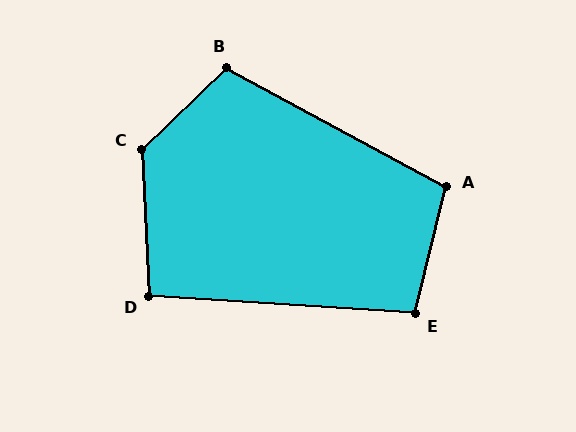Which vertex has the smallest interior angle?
D, at approximately 97 degrees.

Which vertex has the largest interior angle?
C, at approximately 131 degrees.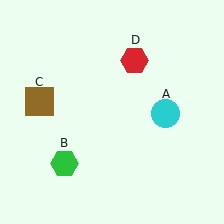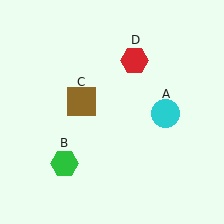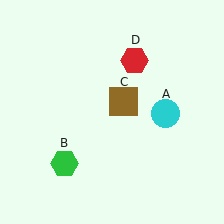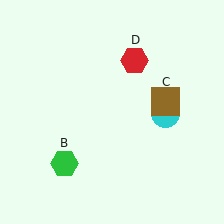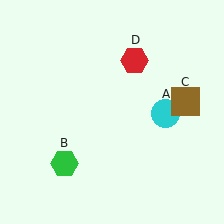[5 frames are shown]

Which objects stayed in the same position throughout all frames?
Cyan circle (object A) and green hexagon (object B) and red hexagon (object D) remained stationary.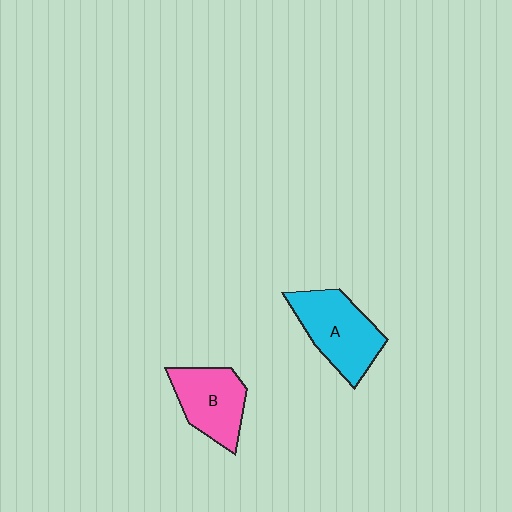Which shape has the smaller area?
Shape B (pink).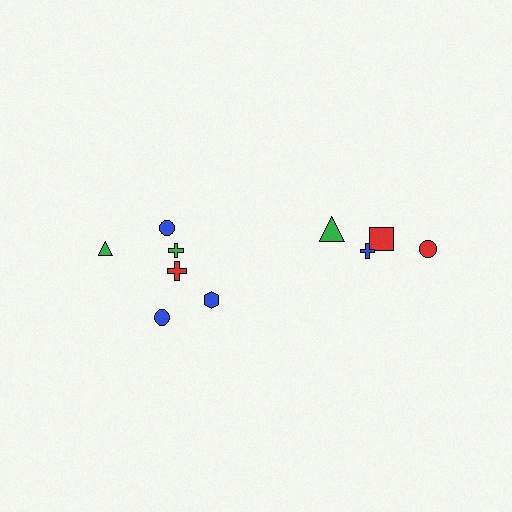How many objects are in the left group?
There are 6 objects.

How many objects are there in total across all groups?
There are 10 objects.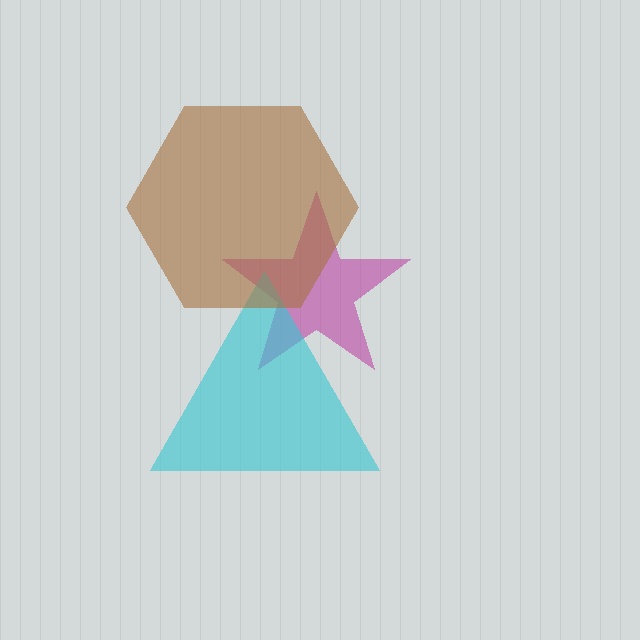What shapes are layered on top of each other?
The layered shapes are: a magenta star, a cyan triangle, a brown hexagon.